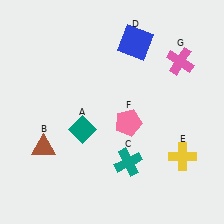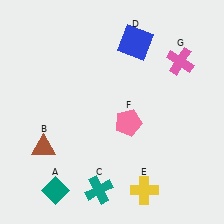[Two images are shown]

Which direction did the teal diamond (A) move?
The teal diamond (A) moved down.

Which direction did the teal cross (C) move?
The teal cross (C) moved left.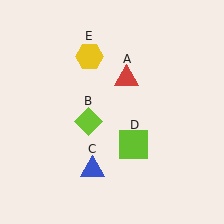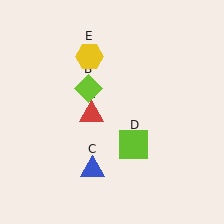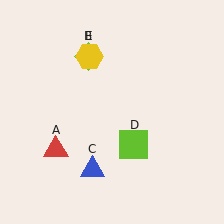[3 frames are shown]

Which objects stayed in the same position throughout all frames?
Blue triangle (object C) and lime square (object D) and yellow hexagon (object E) remained stationary.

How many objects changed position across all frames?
2 objects changed position: red triangle (object A), lime diamond (object B).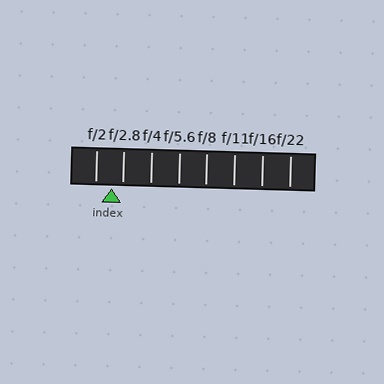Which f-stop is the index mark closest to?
The index mark is closest to f/2.8.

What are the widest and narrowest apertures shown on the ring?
The widest aperture shown is f/2 and the narrowest is f/22.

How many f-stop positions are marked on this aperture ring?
There are 8 f-stop positions marked.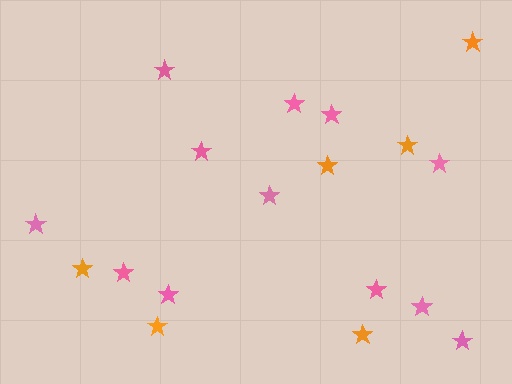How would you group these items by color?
There are 2 groups: one group of pink stars (12) and one group of orange stars (6).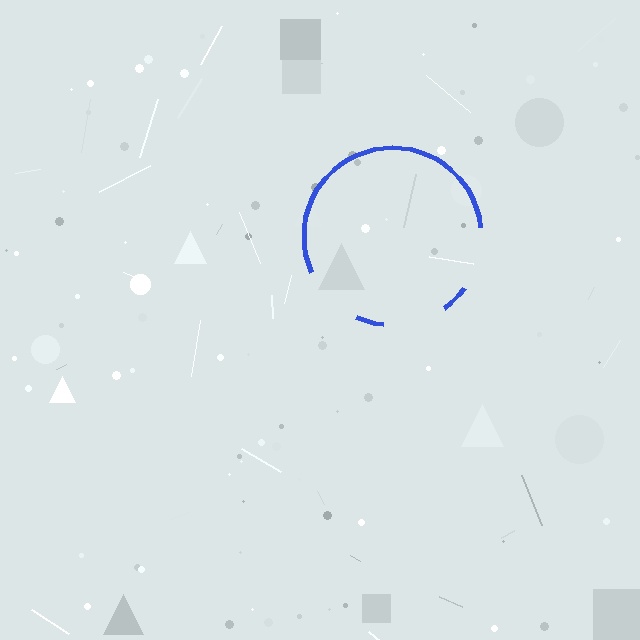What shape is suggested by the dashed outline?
The dashed outline suggests a circle.